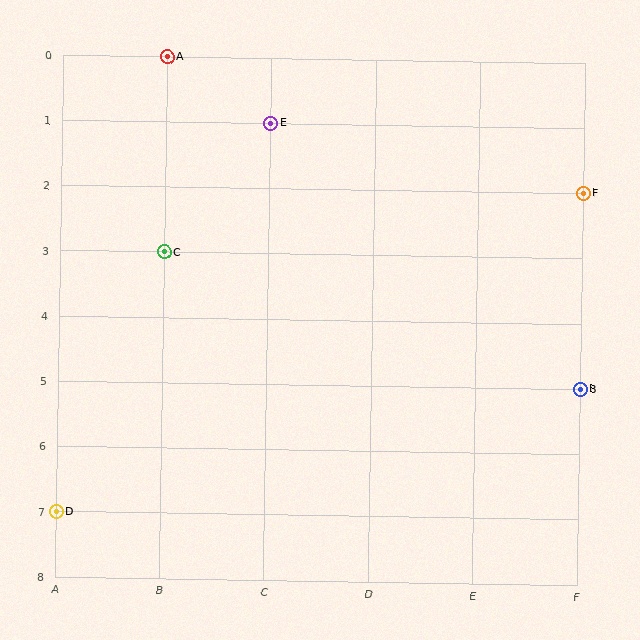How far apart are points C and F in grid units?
Points C and F are 4 columns and 1 row apart (about 4.1 grid units diagonally).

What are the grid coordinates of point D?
Point D is at grid coordinates (A, 7).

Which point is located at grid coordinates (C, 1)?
Point E is at (C, 1).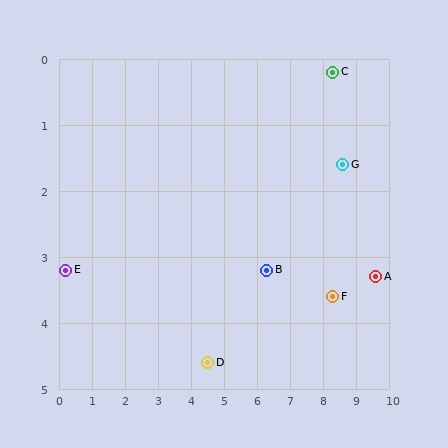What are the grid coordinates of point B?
Point B is at approximately (6.3, 3.2).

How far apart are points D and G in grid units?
Points D and G are about 5.1 grid units apart.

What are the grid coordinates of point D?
Point D is at approximately (4.5, 4.6).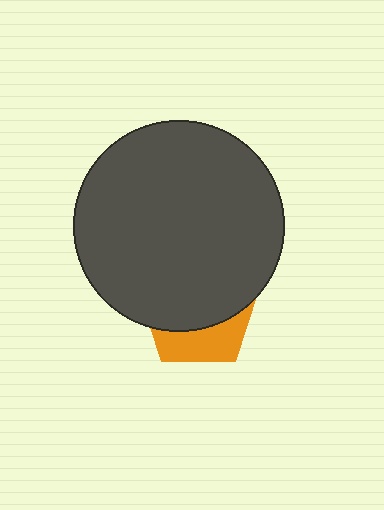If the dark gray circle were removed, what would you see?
You would see the complete orange pentagon.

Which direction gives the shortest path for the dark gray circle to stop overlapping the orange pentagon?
Moving up gives the shortest separation.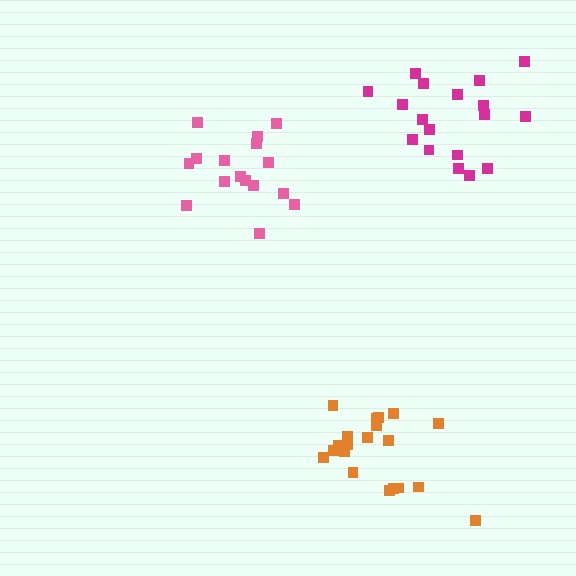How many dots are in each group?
Group 1: 20 dots, Group 2: 16 dots, Group 3: 18 dots (54 total).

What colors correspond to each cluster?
The clusters are colored: orange, pink, magenta.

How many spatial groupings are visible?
There are 3 spatial groupings.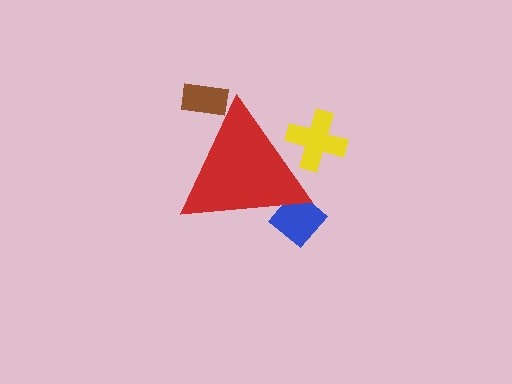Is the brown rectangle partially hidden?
Yes, the brown rectangle is partially hidden behind the red triangle.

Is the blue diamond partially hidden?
Yes, the blue diamond is partially hidden behind the red triangle.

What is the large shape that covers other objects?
A red triangle.